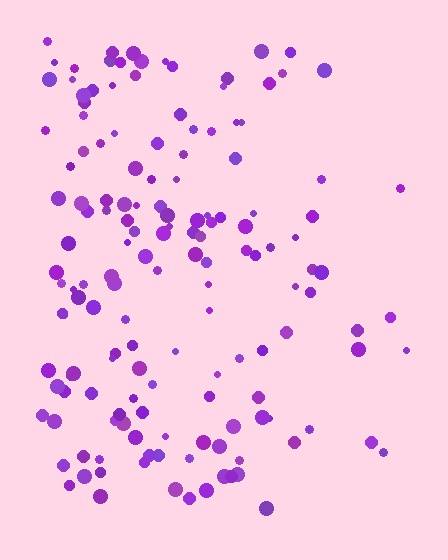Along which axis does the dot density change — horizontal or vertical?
Horizontal.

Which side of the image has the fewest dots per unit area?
The right.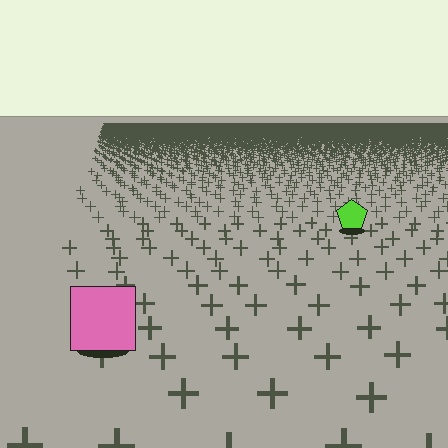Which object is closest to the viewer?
The pink square is closest. The texture marks near it are larger and more spread out.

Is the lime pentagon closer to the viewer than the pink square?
No. The pink square is closer — you can tell from the texture gradient: the ground texture is coarser near it.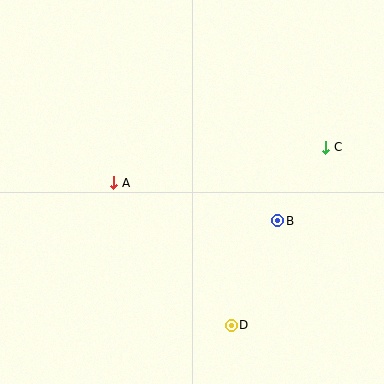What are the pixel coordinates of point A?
Point A is at (114, 183).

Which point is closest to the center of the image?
Point A at (114, 183) is closest to the center.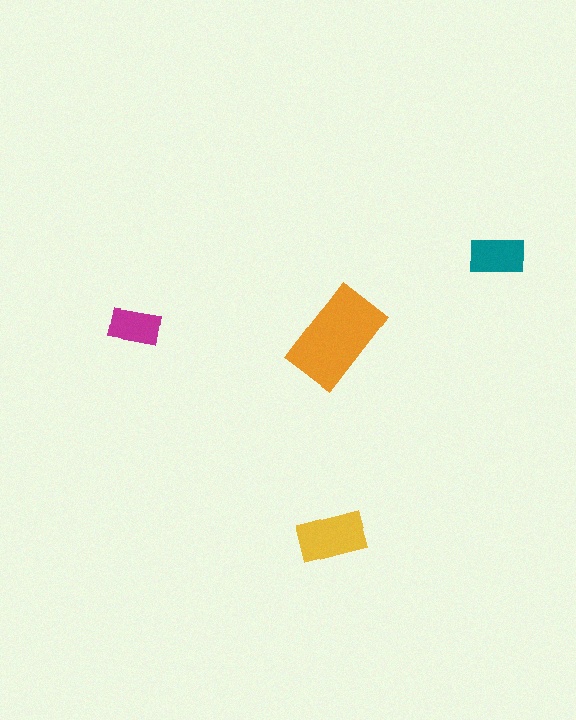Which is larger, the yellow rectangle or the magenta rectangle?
The yellow one.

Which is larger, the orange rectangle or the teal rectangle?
The orange one.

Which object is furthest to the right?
The teal rectangle is rightmost.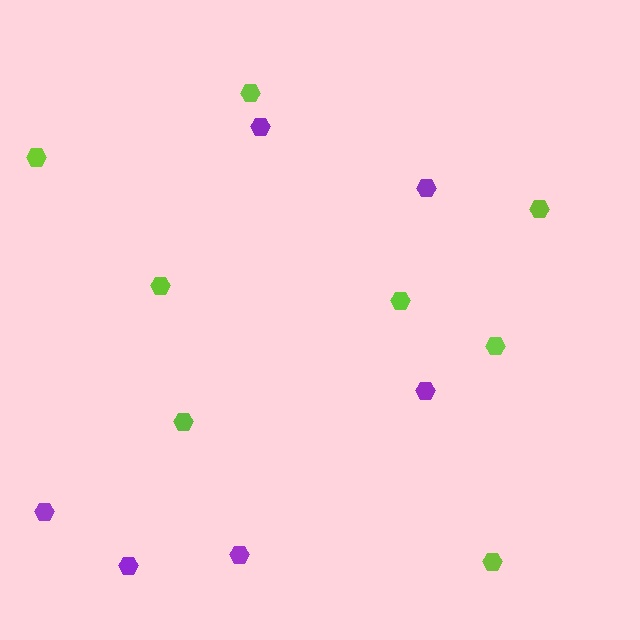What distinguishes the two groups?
There are 2 groups: one group of purple hexagons (6) and one group of lime hexagons (8).